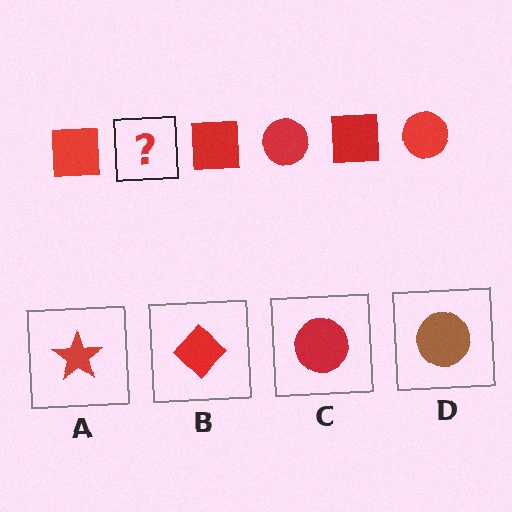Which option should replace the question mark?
Option C.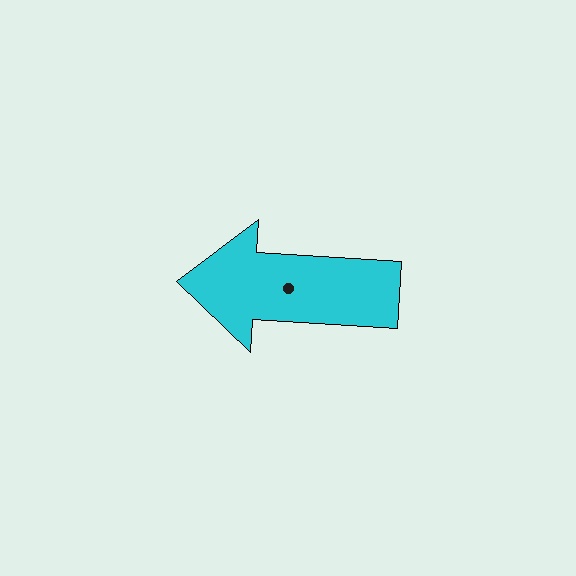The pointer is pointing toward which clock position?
Roughly 9 o'clock.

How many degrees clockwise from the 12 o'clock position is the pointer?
Approximately 274 degrees.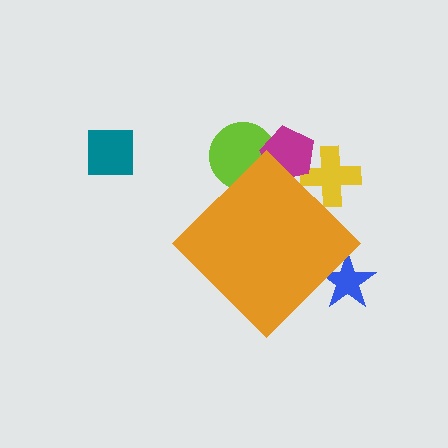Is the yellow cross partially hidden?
Yes, the yellow cross is partially hidden behind the orange diamond.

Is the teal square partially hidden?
No, the teal square is fully visible.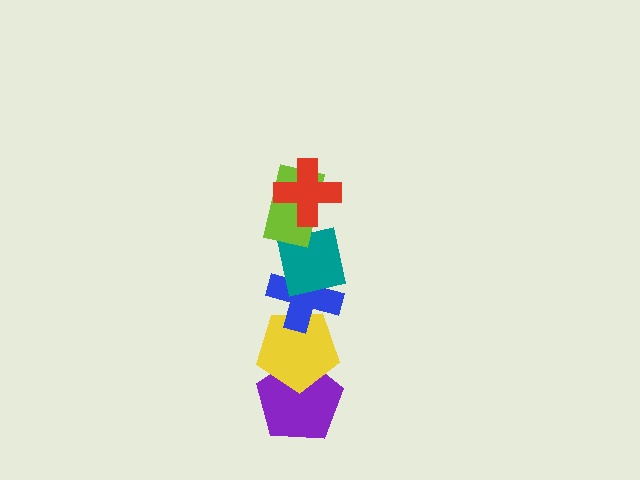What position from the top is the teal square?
The teal square is 3rd from the top.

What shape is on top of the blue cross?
The teal square is on top of the blue cross.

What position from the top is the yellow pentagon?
The yellow pentagon is 5th from the top.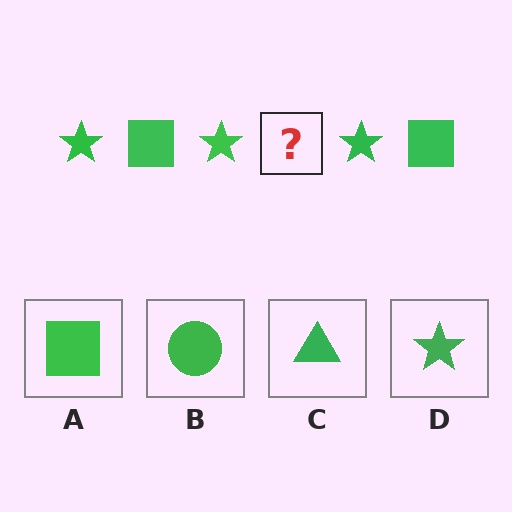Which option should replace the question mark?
Option A.